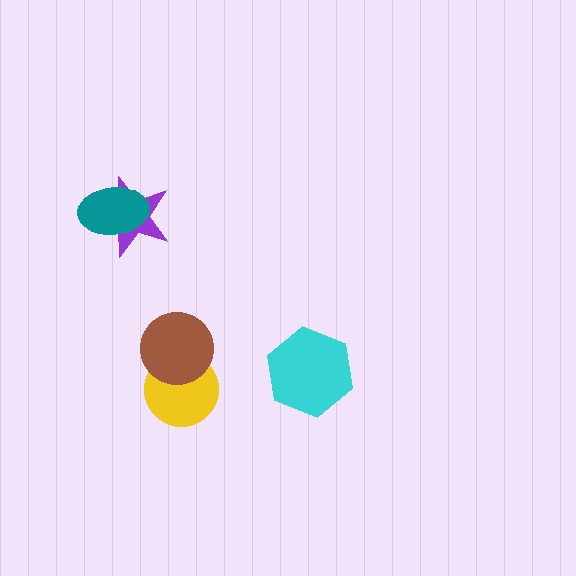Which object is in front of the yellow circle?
The brown circle is in front of the yellow circle.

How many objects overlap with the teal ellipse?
1 object overlaps with the teal ellipse.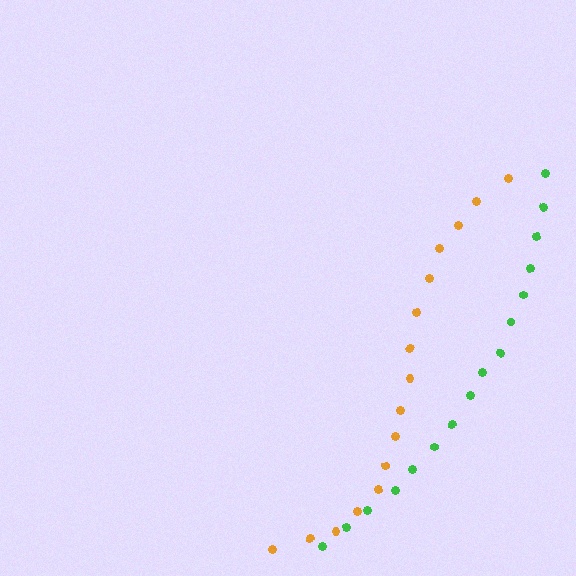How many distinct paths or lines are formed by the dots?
There are 2 distinct paths.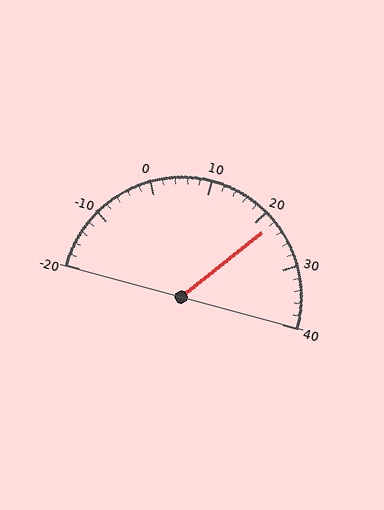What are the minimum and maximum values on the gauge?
The gauge ranges from -20 to 40.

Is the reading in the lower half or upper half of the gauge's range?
The reading is in the upper half of the range (-20 to 40).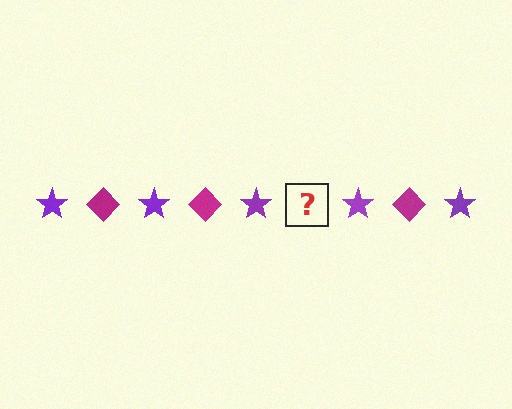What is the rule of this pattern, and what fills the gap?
The rule is that the pattern alternates between purple star and magenta diamond. The gap should be filled with a magenta diamond.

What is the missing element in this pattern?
The missing element is a magenta diamond.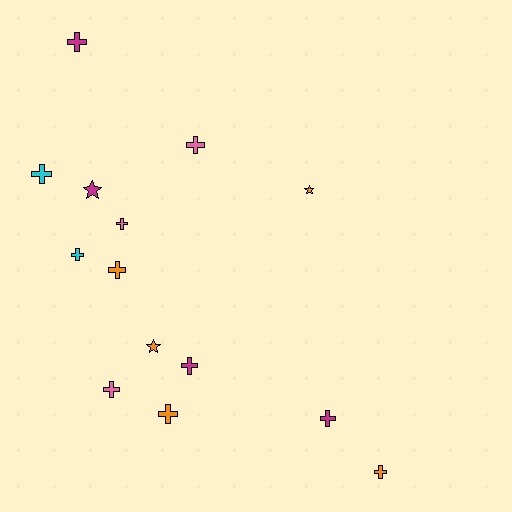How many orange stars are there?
There are 2 orange stars.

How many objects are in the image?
There are 14 objects.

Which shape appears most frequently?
Cross, with 11 objects.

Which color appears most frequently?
Orange, with 5 objects.